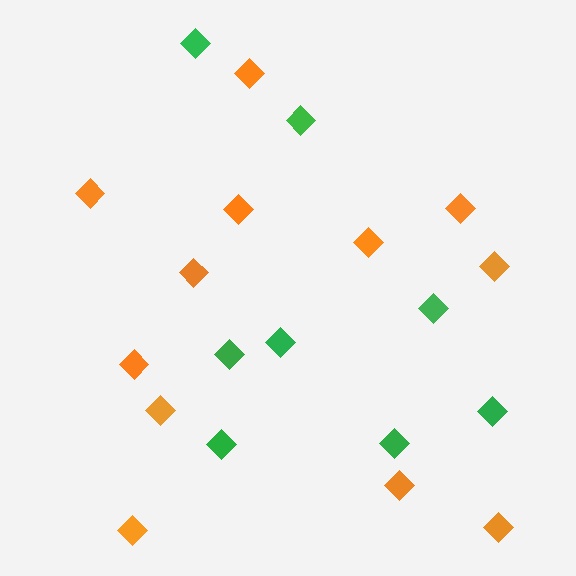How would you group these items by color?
There are 2 groups: one group of green diamonds (8) and one group of orange diamonds (12).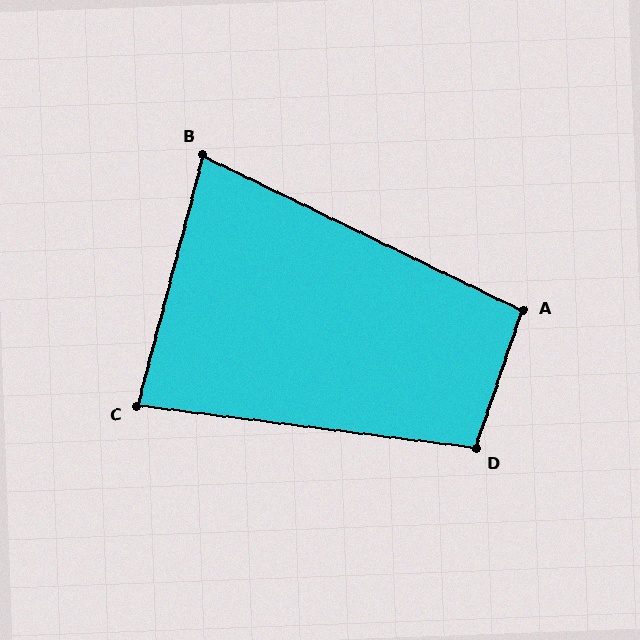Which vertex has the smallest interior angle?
B, at approximately 79 degrees.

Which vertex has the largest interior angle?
D, at approximately 101 degrees.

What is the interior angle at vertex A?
Approximately 98 degrees (obtuse).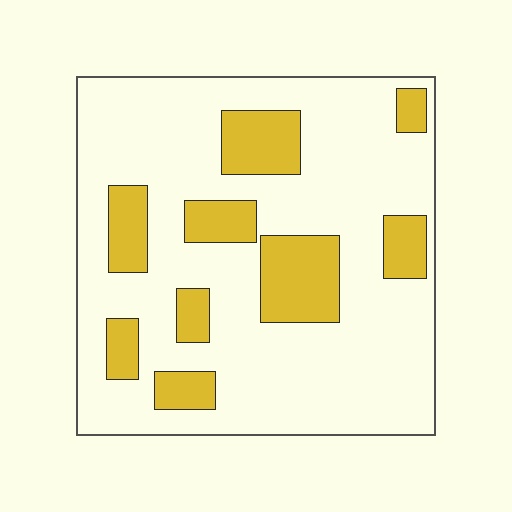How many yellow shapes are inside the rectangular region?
9.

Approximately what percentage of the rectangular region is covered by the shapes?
Approximately 25%.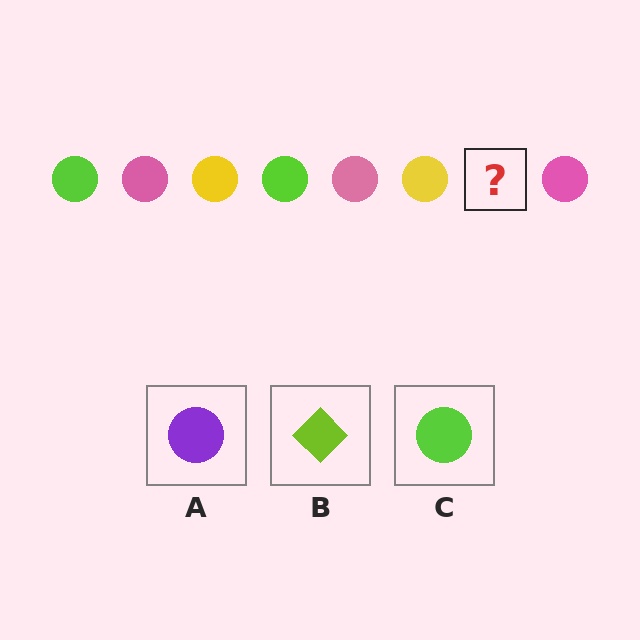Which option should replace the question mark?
Option C.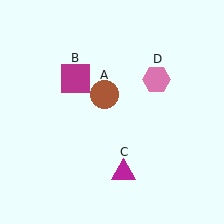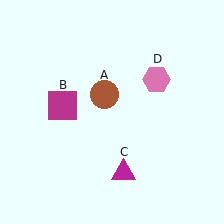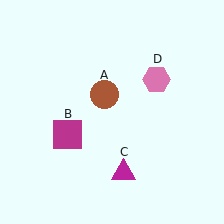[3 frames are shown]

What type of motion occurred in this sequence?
The magenta square (object B) rotated counterclockwise around the center of the scene.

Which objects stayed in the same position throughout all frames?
Brown circle (object A) and magenta triangle (object C) and pink hexagon (object D) remained stationary.